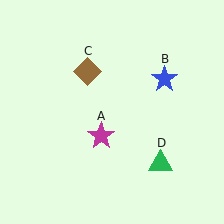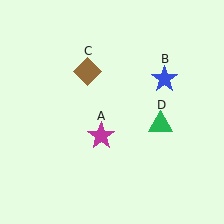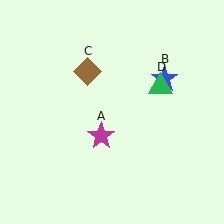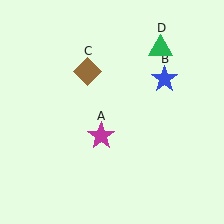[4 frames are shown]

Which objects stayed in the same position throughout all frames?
Magenta star (object A) and blue star (object B) and brown diamond (object C) remained stationary.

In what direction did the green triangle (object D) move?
The green triangle (object D) moved up.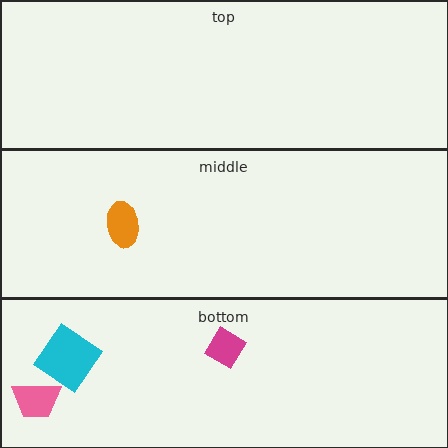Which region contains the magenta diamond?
The bottom region.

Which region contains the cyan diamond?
The bottom region.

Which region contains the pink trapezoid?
The bottom region.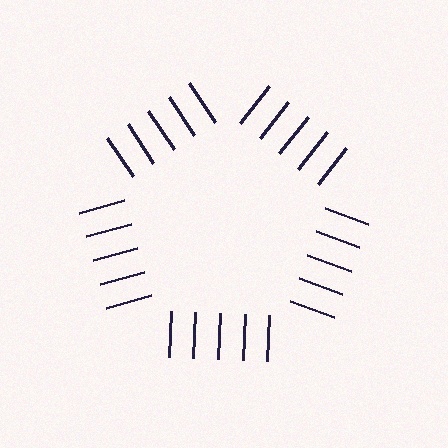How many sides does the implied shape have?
5 sides — the line-ends trace a pentagon.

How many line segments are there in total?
25 — 5 along each of the 5 edges.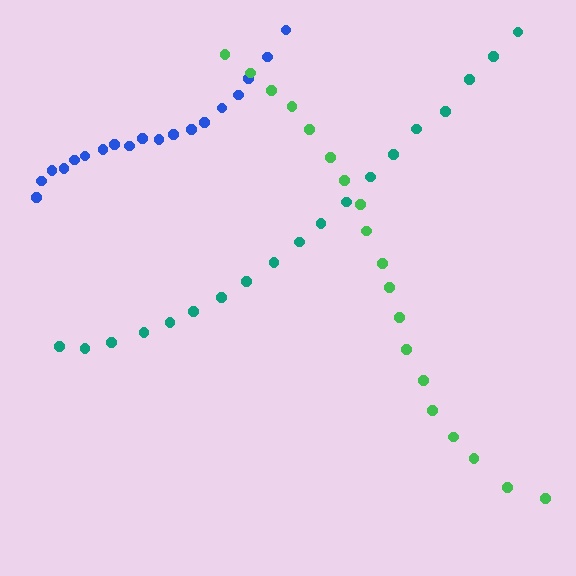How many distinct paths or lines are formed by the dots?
There are 3 distinct paths.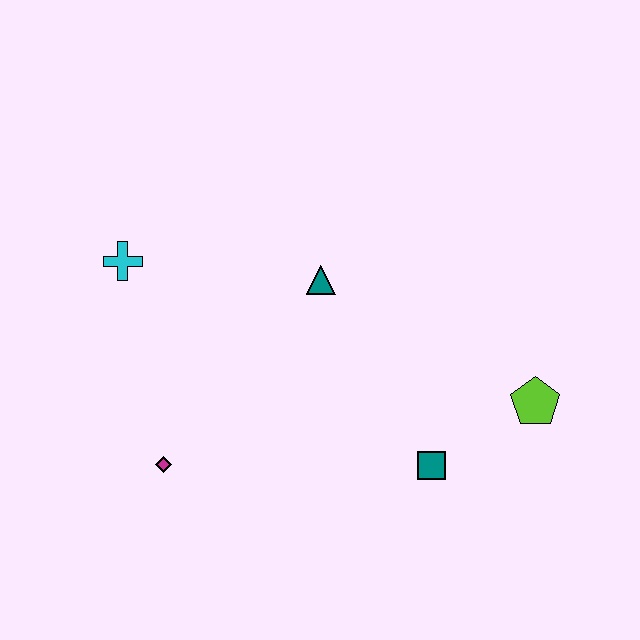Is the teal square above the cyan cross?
No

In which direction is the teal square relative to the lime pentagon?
The teal square is to the left of the lime pentagon.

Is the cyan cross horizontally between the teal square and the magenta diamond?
No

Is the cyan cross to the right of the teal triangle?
No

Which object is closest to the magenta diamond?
The cyan cross is closest to the magenta diamond.